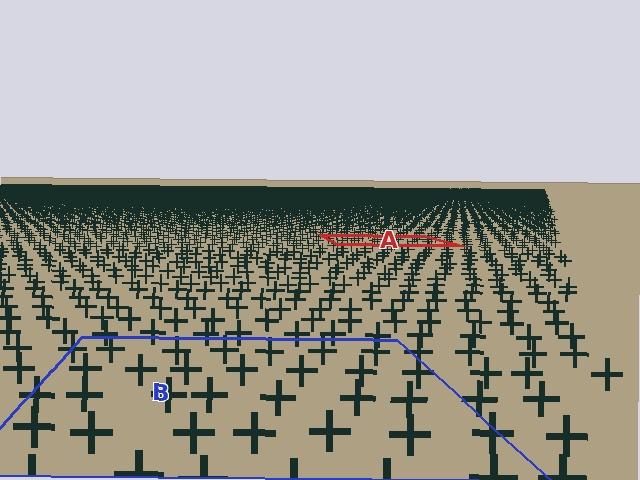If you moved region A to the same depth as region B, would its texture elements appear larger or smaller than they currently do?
They would appear larger. At a closer depth, the same texture elements are projected at a bigger on-screen size.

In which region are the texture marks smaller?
The texture marks are smaller in region A, because it is farther away.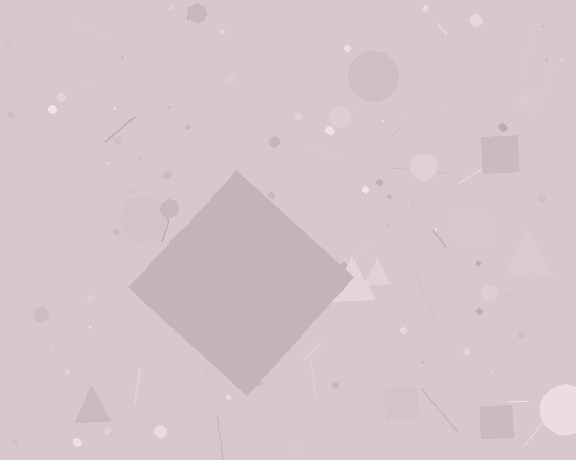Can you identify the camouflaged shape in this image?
The camouflaged shape is a diamond.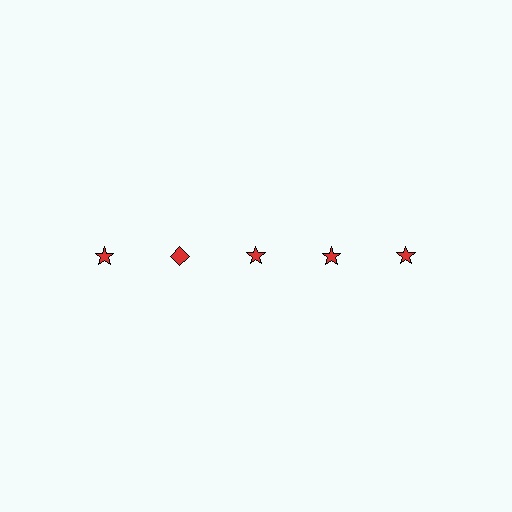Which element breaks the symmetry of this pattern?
The red diamond in the top row, second from left column breaks the symmetry. All other shapes are red stars.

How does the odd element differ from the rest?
It has a different shape: diamond instead of star.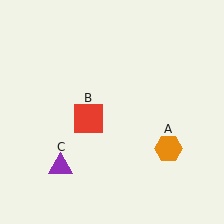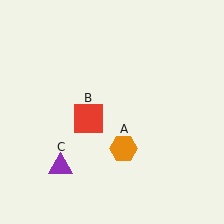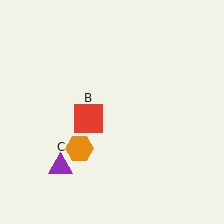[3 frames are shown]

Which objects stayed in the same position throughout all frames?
Red square (object B) and purple triangle (object C) remained stationary.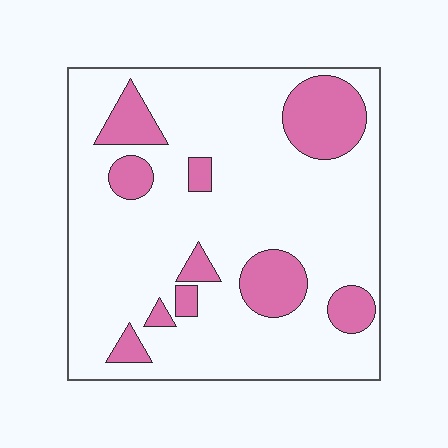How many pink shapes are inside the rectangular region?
10.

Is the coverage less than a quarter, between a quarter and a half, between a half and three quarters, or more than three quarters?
Less than a quarter.